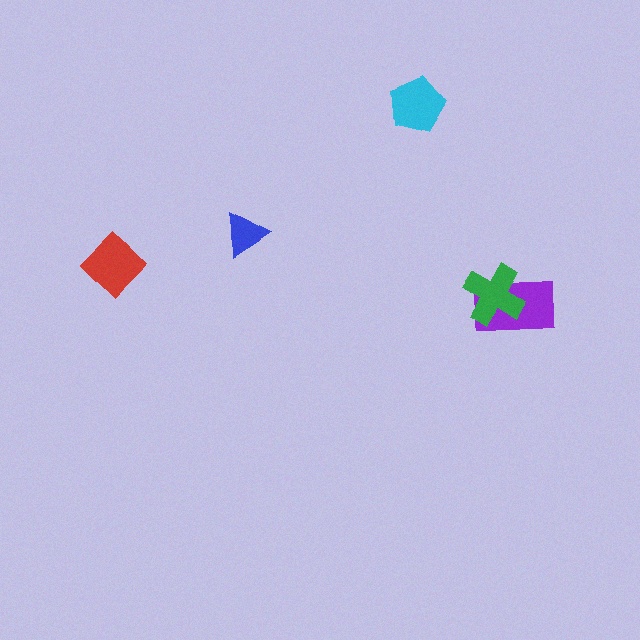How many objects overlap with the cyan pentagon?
0 objects overlap with the cyan pentagon.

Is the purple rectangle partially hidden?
Yes, it is partially covered by another shape.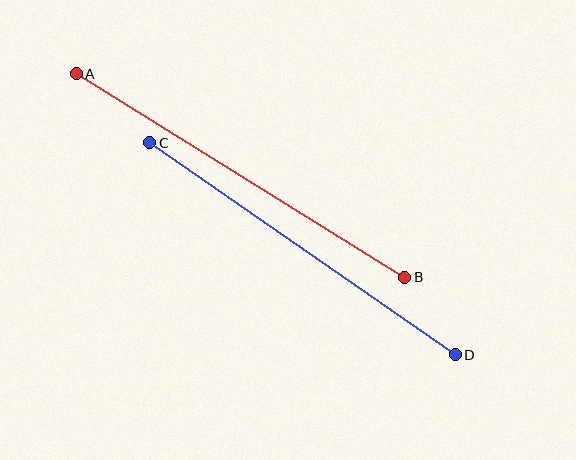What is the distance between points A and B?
The distance is approximately 386 pixels.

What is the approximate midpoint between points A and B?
The midpoint is at approximately (240, 175) pixels.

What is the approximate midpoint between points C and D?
The midpoint is at approximately (302, 249) pixels.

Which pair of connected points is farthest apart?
Points A and B are farthest apart.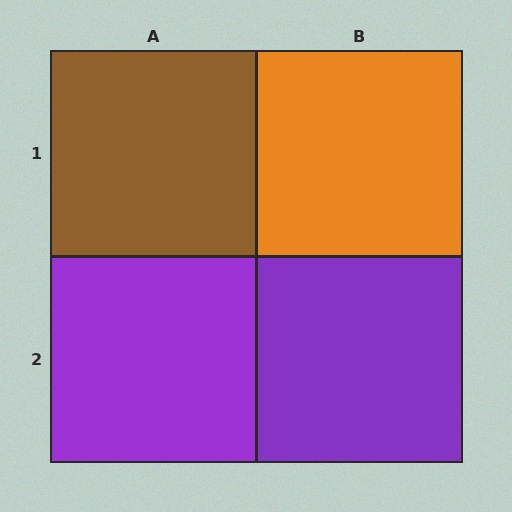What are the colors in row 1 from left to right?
Brown, orange.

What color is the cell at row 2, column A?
Purple.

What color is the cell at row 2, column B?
Purple.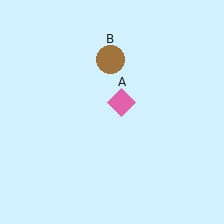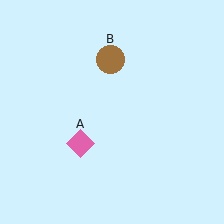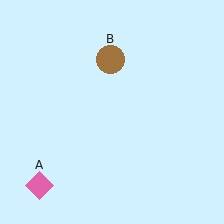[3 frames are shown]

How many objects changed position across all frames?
1 object changed position: pink diamond (object A).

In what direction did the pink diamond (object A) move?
The pink diamond (object A) moved down and to the left.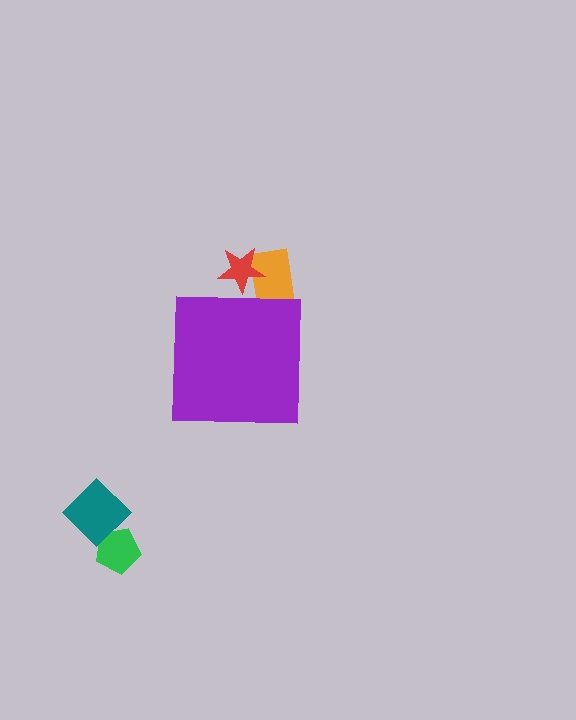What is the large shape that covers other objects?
A purple square.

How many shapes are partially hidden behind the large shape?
2 shapes are partially hidden.